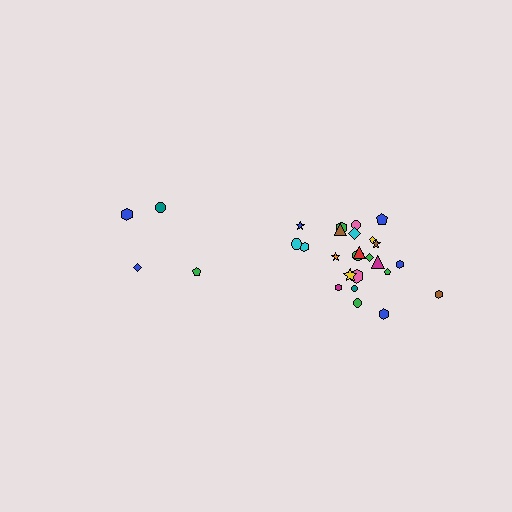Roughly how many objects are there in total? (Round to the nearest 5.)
Roughly 30 objects in total.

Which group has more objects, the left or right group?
The right group.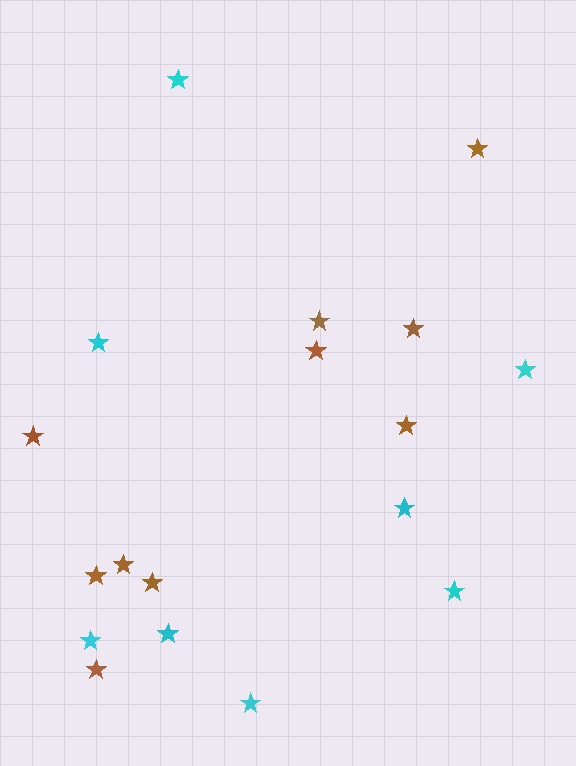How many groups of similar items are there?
There are 2 groups: one group of cyan stars (8) and one group of brown stars (10).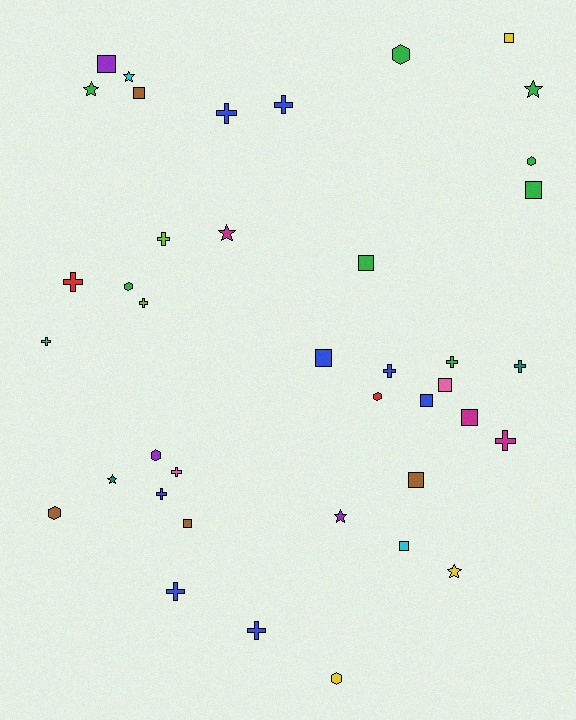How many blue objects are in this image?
There are 8 blue objects.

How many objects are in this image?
There are 40 objects.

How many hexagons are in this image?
There are 7 hexagons.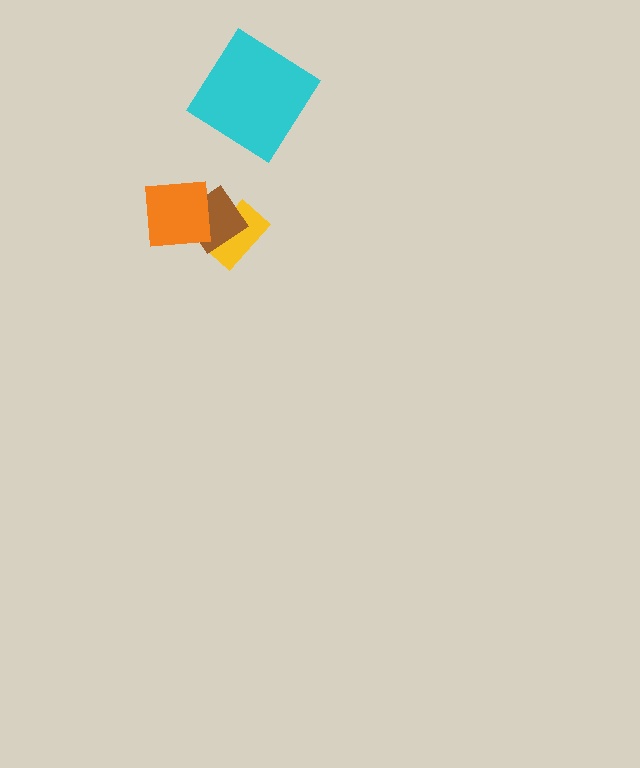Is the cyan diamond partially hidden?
No, no other shape covers it.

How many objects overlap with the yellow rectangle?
2 objects overlap with the yellow rectangle.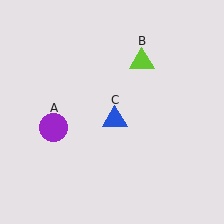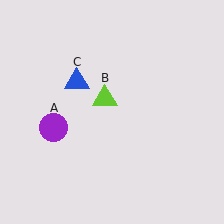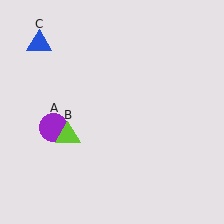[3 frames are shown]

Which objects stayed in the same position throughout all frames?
Purple circle (object A) remained stationary.